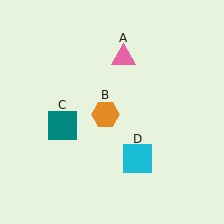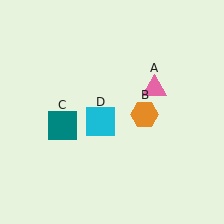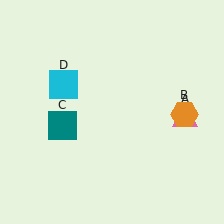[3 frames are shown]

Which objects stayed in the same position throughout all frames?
Teal square (object C) remained stationary.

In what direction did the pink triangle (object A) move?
The pink triangle (object A) moved down and to the right.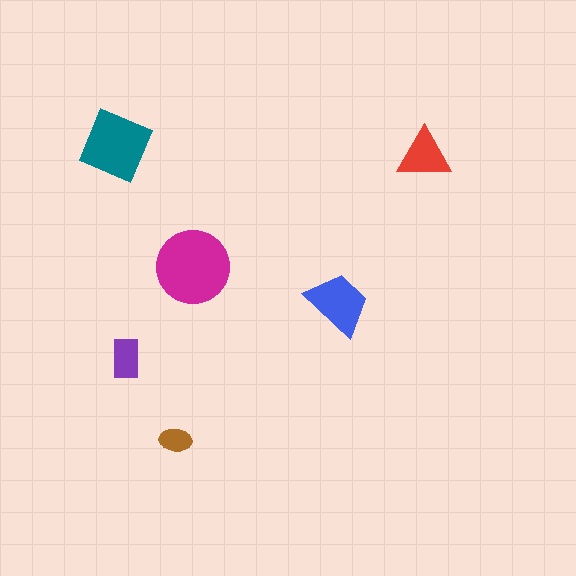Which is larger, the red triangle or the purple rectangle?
The red triangle.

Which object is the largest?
The magenta circle.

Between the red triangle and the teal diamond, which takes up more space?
The teal diamond.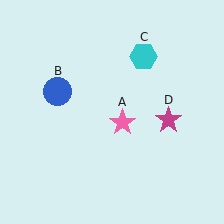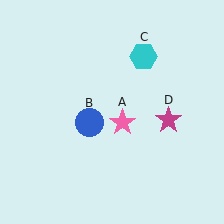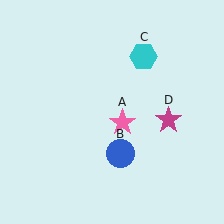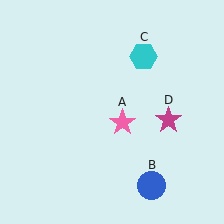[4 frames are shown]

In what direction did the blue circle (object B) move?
The blue circle (object B) moved down and to the right.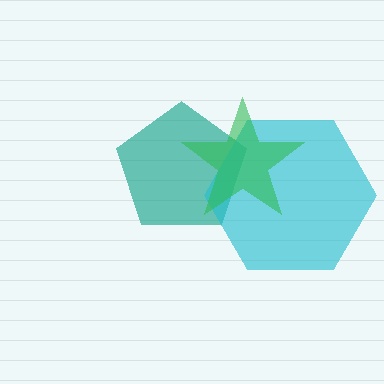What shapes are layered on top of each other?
The layered shapes are: a teal pentagon, a cyan hexagon, a green star.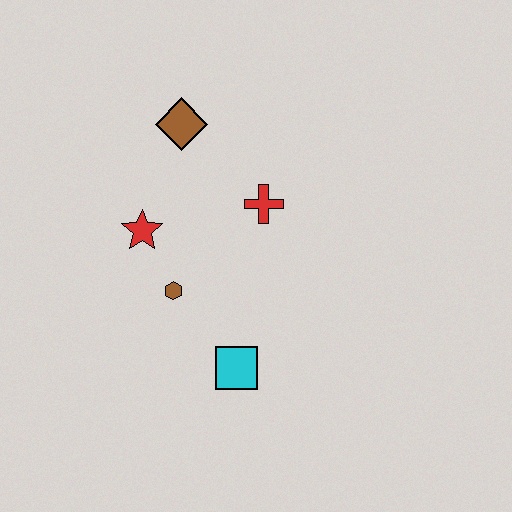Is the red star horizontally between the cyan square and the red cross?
No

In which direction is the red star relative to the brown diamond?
The red star is below the brown diamond.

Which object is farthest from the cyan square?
The brown diamond is farthest from the cyan square.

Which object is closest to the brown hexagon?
The red star is closest to the brown hexagon.